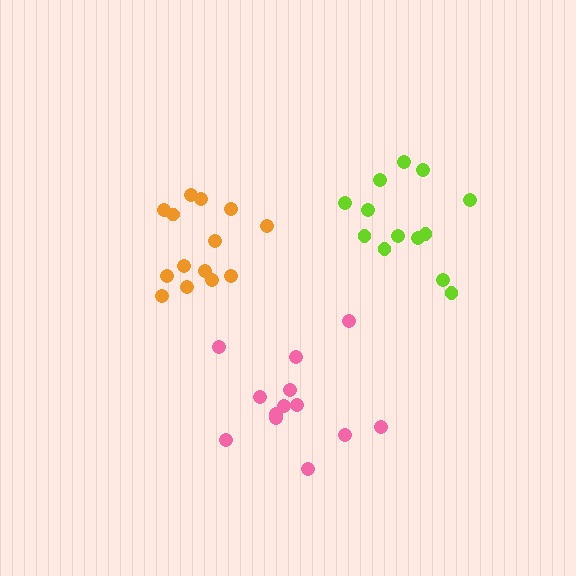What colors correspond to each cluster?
The clusters are colored: lime, pink, orange.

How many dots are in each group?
Group 1: 13 dots, Group 2: 13 dots, Group 3: 14 dots (40 total).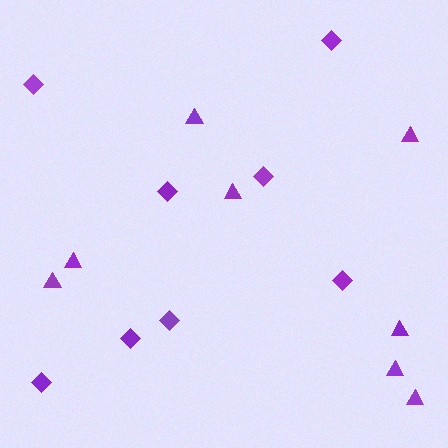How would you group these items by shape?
There are 2 groups: one group of triangles (8) and one group of diamonds (8).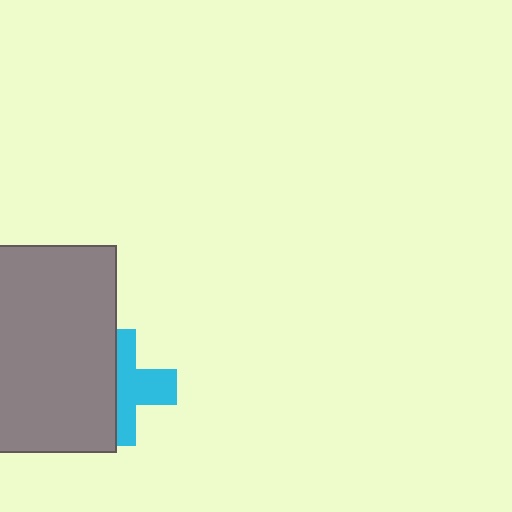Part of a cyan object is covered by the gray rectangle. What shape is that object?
It is a cross.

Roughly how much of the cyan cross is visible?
About half of it is visible (roughly 51%).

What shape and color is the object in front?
The object in front is a gray rectangle.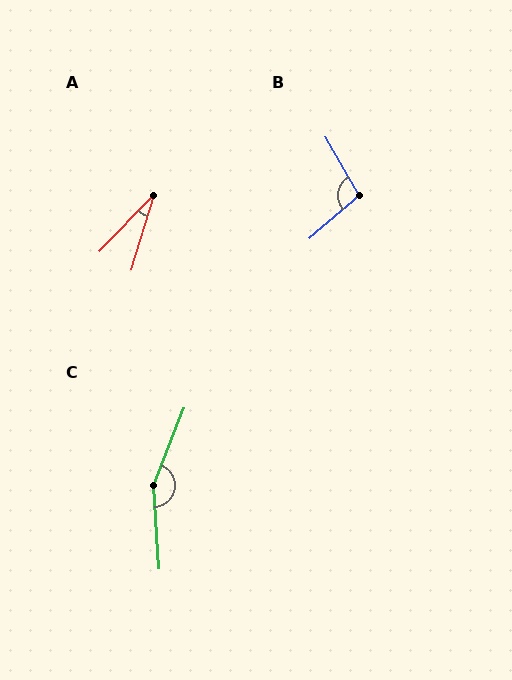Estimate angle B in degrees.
Approximately 101 degrees.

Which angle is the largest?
C, at approximately 155 degrees.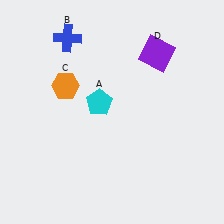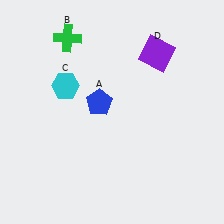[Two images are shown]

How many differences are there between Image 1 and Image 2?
There are 3 differences between the two images.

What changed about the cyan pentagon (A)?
In Image 1, A is cyan. In Image 2, it changed to blue.